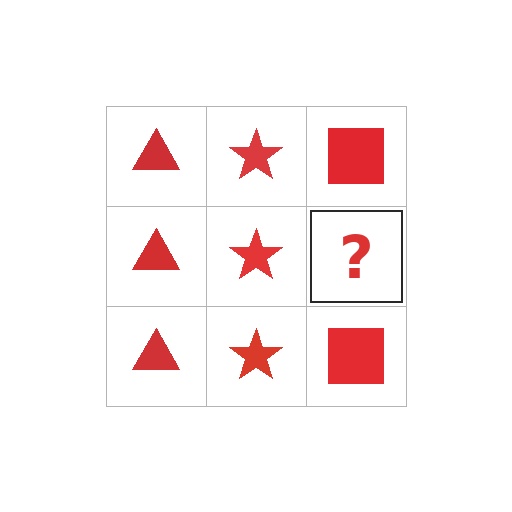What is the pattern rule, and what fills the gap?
The rule is that each column has a consistent shape. The gap should be filled with a red square.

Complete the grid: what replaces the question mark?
The question mark should be replaced with a red square.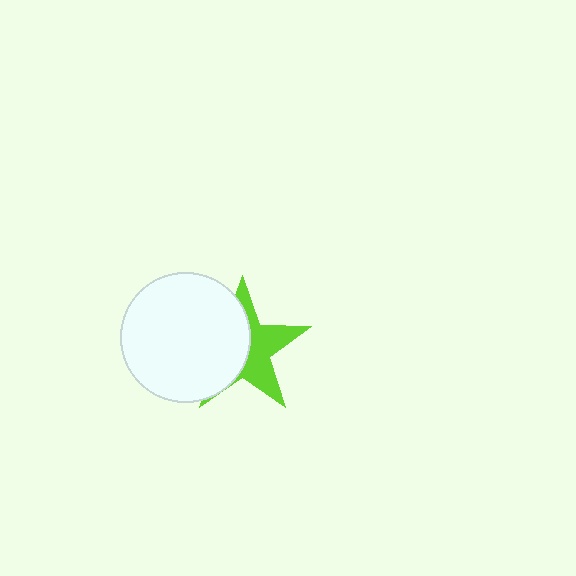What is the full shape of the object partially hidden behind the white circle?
The partially hidden object is a lime star.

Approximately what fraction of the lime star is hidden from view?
Roughly 53% of the lime star is hidden behind the white circle.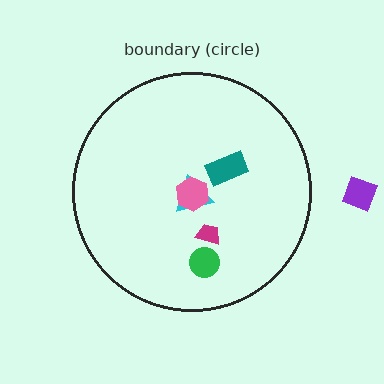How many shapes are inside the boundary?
5 inside, 1 outside.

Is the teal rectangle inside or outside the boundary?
Inside.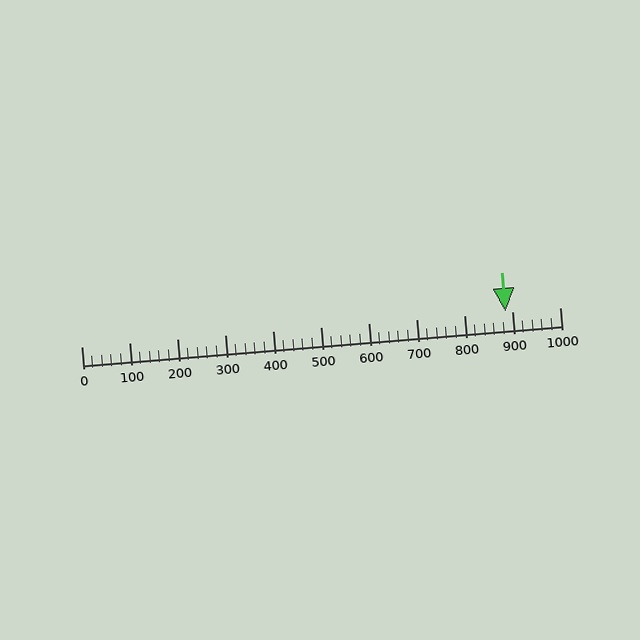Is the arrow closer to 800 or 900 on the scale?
The arrow is closer to 900.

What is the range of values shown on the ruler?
The ruler shows values from 0 to 1000.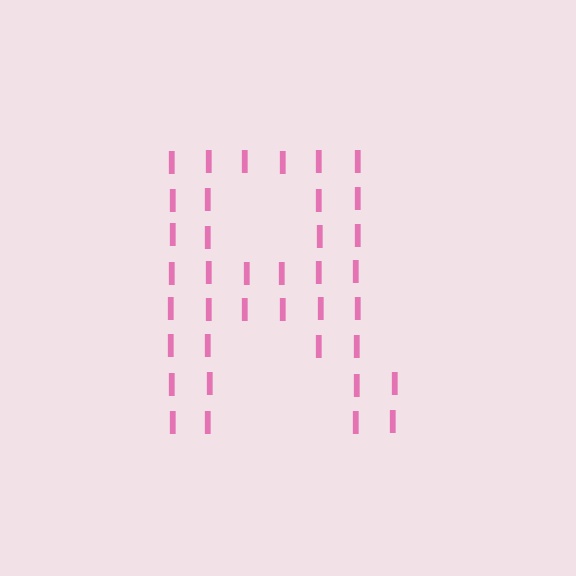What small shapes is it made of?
It is made of small letter I's.